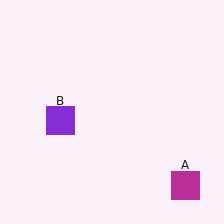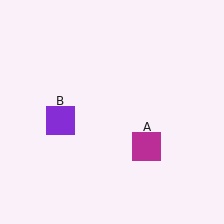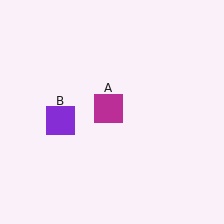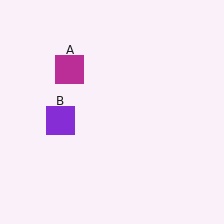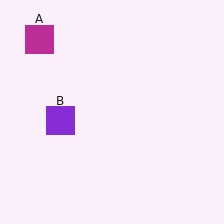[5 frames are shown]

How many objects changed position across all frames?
1 object changed position: magenta square (object A).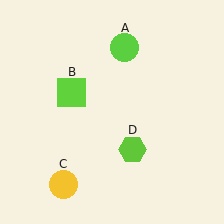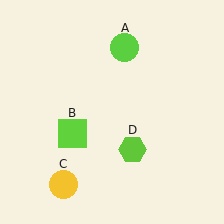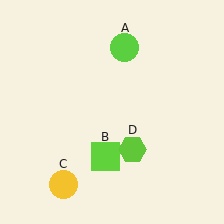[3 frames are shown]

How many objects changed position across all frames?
1 object changed position: lime square (object B).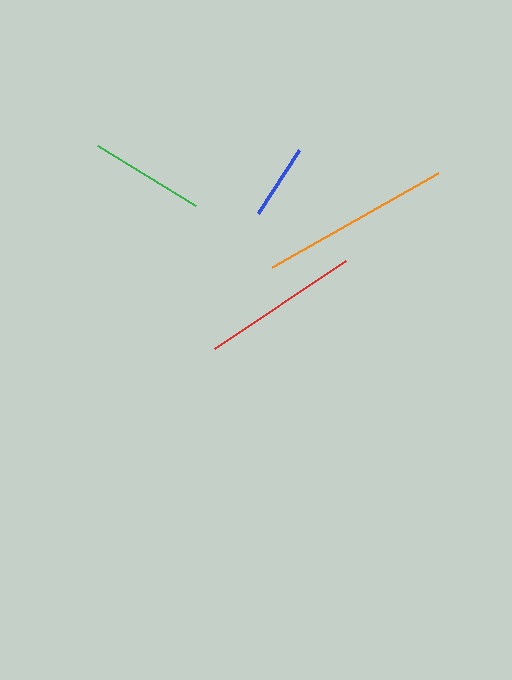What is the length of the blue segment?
The blue segment is approximately 76 pixels long.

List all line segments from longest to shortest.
From longest to shortest: orange, red, green, blue.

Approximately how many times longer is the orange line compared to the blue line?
The orange line is approximately 2.5 times the length of the blue line.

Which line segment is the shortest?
The blue line is the shortest at approximately 76 pixels.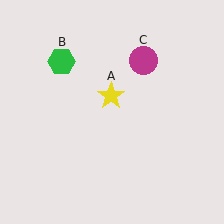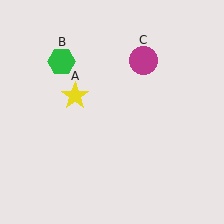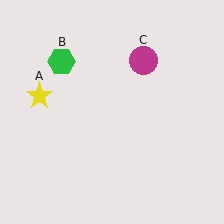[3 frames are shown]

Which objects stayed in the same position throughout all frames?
Green hexagon (object B) and magenta circle (object C) remained stationary.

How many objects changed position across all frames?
1 object changed position: yellow star (object A).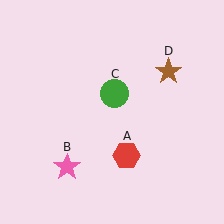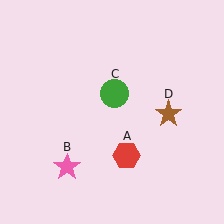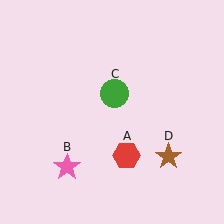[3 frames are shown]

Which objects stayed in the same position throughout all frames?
Red hexagon (object A) and pink star (object B) and green circle (object C) remained stationary.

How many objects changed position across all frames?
1 object changed position: brown star (object D).